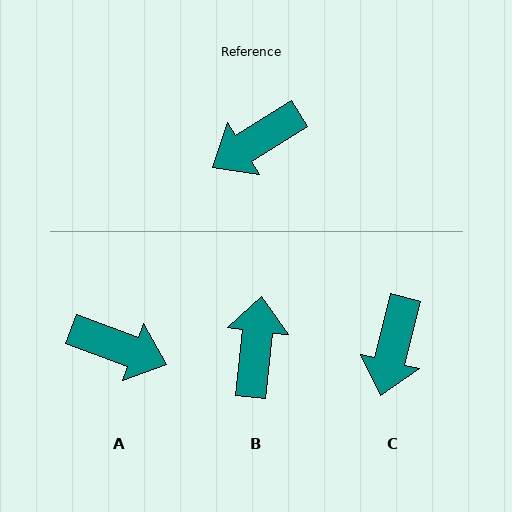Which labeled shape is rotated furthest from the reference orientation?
B, about 128 degrees away.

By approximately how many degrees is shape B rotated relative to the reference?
Approximately 128 degrees clockwise.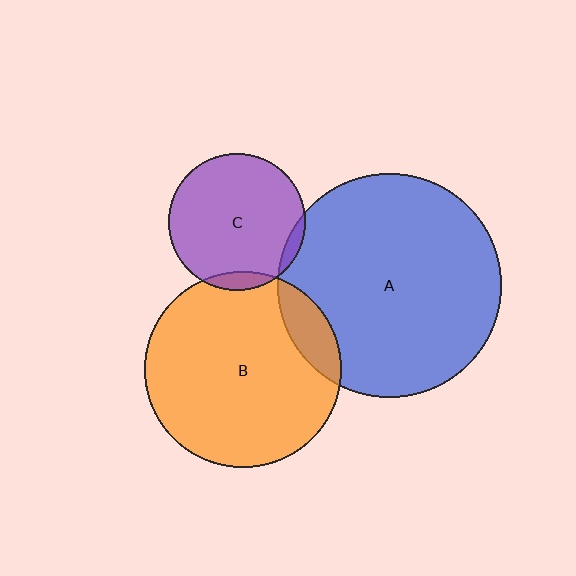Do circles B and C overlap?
Yes.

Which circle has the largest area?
Circle A (blue).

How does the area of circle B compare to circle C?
Approximately 2.0 times.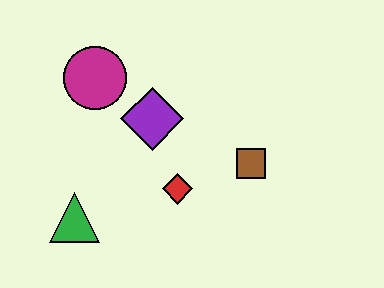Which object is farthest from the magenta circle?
The brown square is farthest from the magenta circle.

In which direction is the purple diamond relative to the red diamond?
The purple diamond is above the red diamond.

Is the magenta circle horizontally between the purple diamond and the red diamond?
No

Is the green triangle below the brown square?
Yes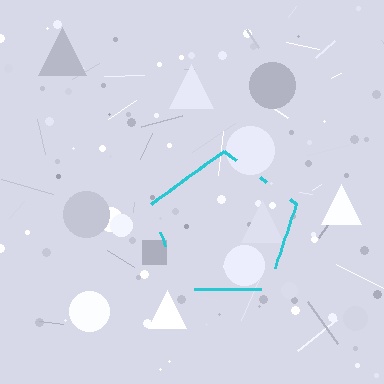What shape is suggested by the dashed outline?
The dashed outline suggests a pentagon.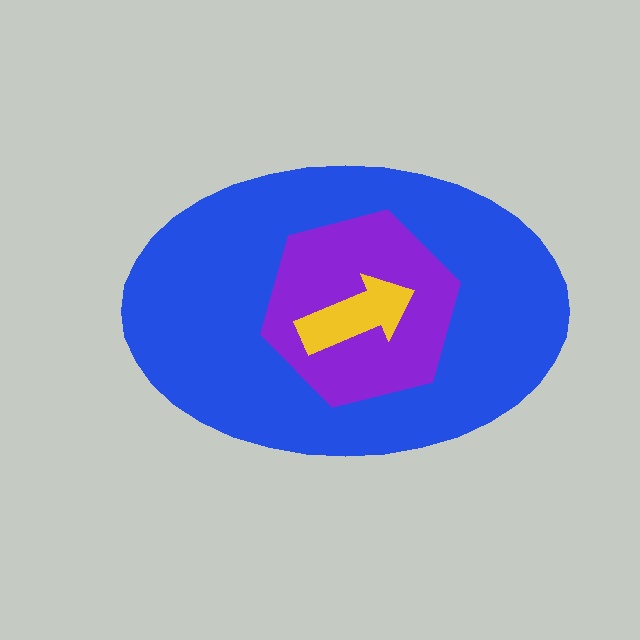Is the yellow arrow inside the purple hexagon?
Yes.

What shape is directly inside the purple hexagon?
The yellow arrow.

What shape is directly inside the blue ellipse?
The purple hexagon.